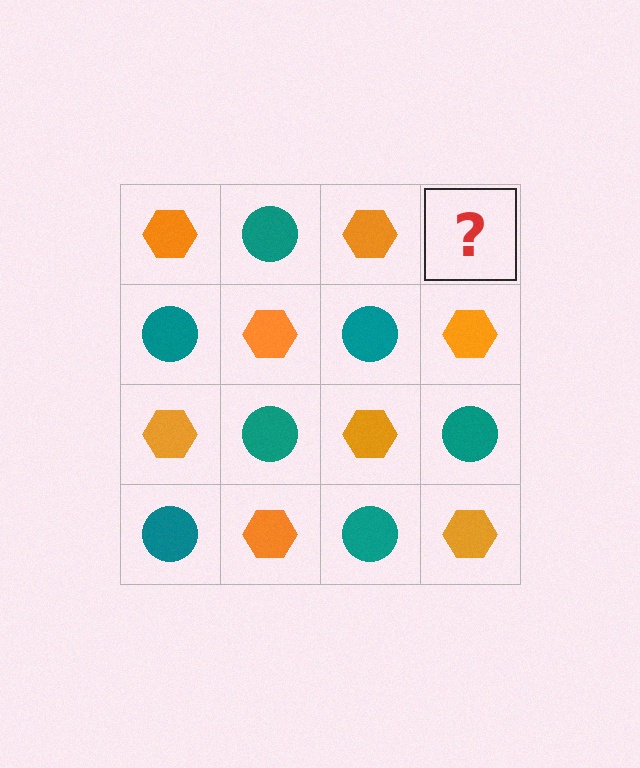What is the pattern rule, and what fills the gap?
The rule is that it alternates orange hexagon and teal circle in a checkerboard pattern. The gap should be filled with a teal circle.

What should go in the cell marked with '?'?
The missing cell should contain a teal circle.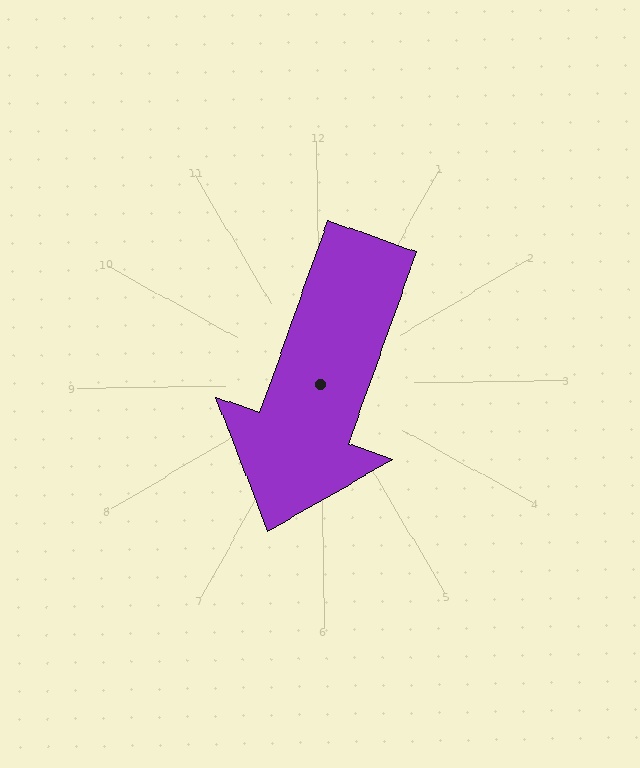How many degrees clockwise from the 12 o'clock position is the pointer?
Approximately 200 degrees.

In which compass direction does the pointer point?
South.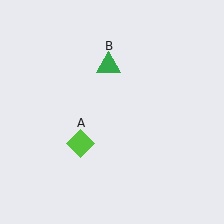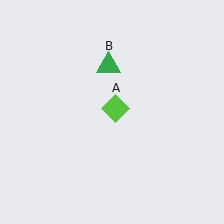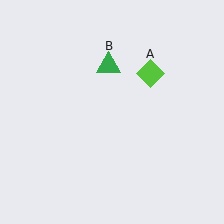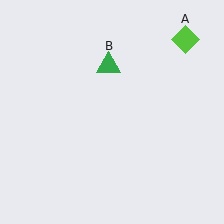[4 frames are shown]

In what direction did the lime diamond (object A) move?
The lime diamond (object A) moved up and to the right.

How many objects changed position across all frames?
1 object changed position: lime diamond (object A).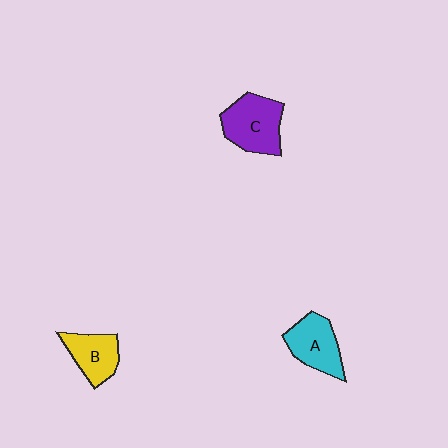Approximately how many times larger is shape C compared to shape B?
Approximately 1.4 times.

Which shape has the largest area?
Shape C (purple).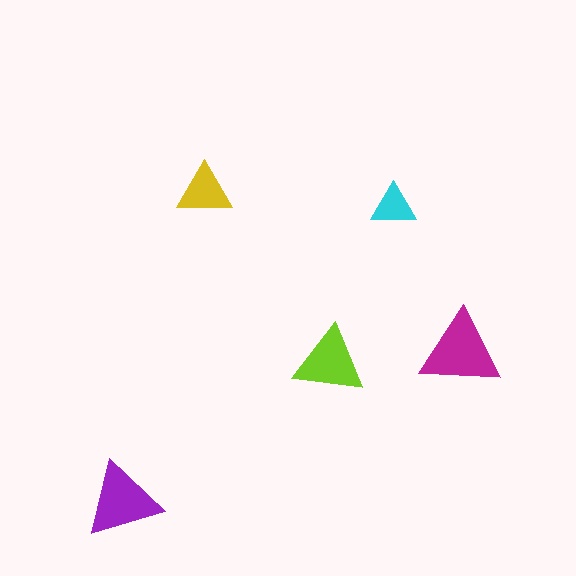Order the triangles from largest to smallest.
the magenta one, the purple one, the lime one, the yellow one, the cyan one.